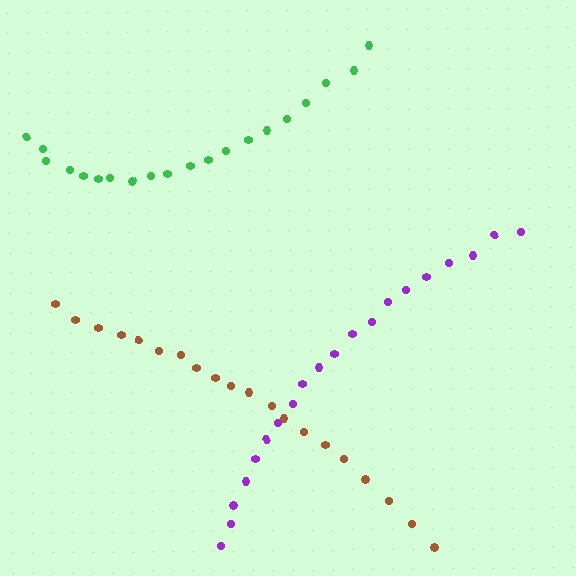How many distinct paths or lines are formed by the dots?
There are 3 distinct paths.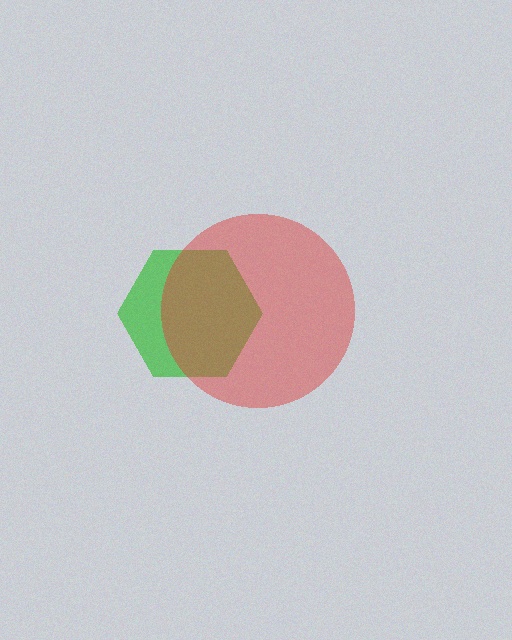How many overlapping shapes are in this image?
There are 2 overlapping shapes in the image.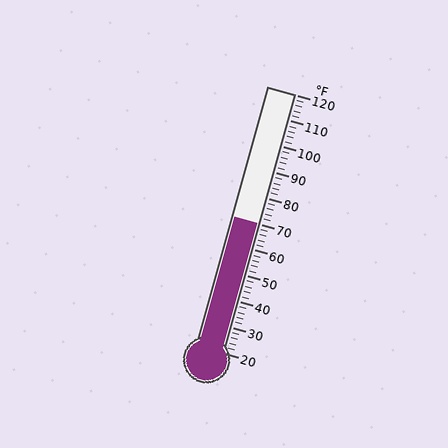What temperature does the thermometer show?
The thermometer shows approximately 70°F.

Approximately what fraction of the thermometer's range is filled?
The thermometer is filled to approximately 50% of its range.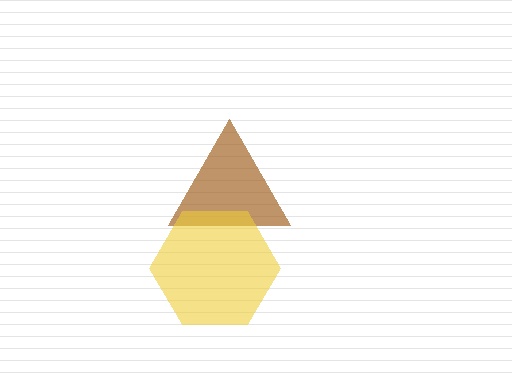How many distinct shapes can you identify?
There are 2 distinct shapes: a brown triangle, a yellow hexagon.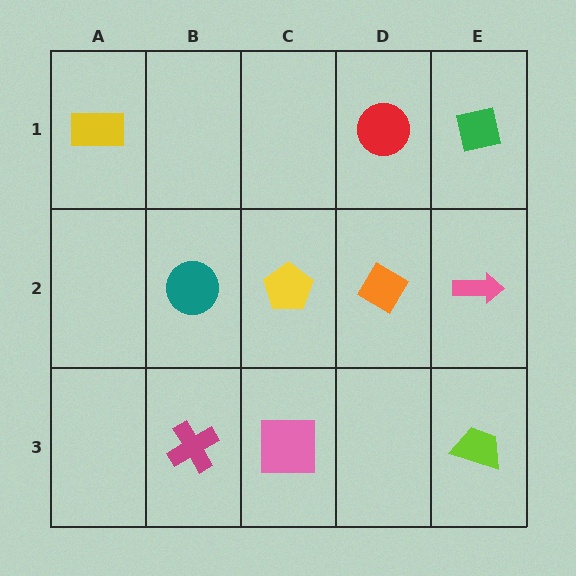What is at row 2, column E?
A pink arrow.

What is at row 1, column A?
A yellow rectangle.